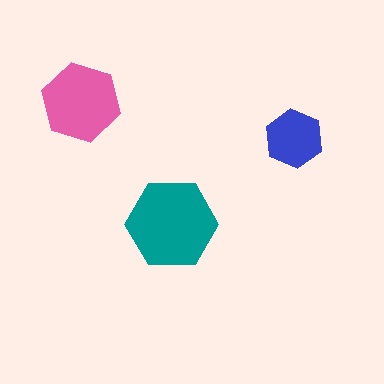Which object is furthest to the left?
The pink hexagon is leftmost.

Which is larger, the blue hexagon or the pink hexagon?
The pink one.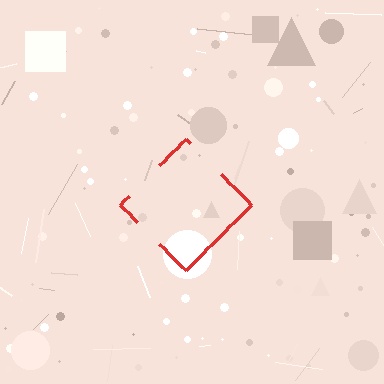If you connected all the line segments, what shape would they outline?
They would outline a diamond.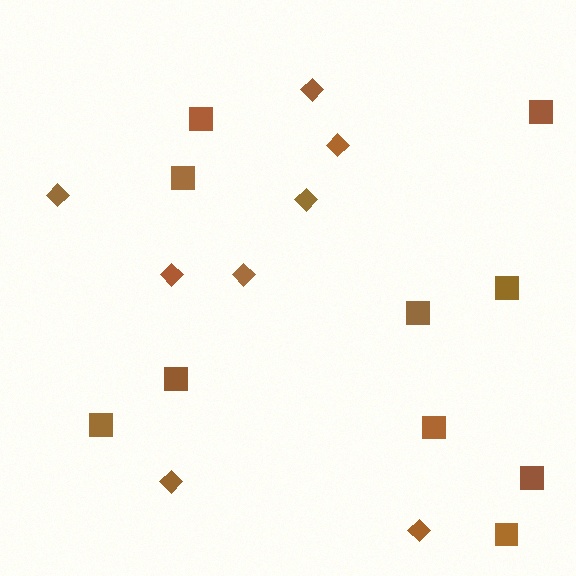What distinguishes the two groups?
There are 2 groups: one group of diamonds (8) and one group of squares (10).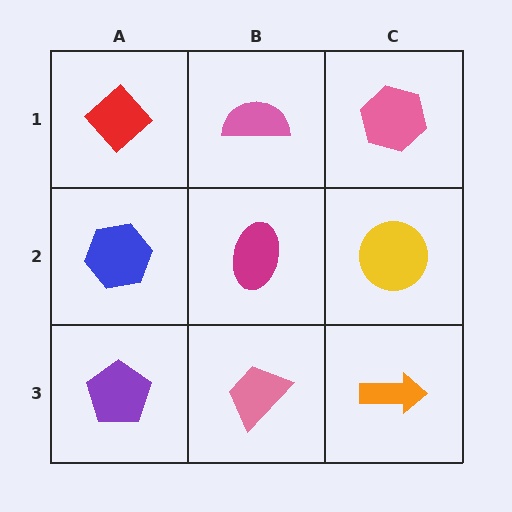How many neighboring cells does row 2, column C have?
3.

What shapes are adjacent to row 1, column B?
A magenta ellipse (row 2, column B), a red diamond (row 1, column A), a pink hexagon (row 1, column C).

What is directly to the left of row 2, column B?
A blue hexagon.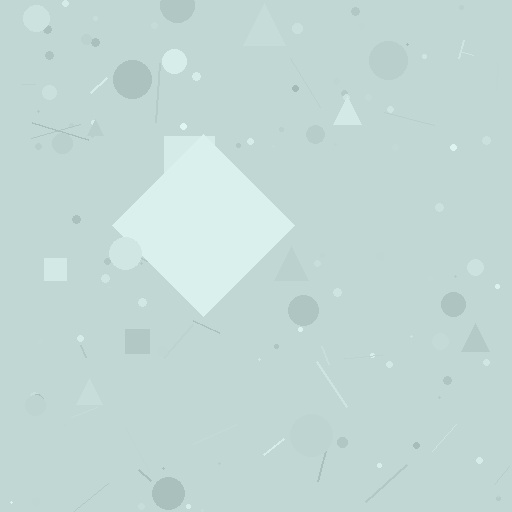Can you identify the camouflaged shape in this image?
The camouflaged shape is a diamond.